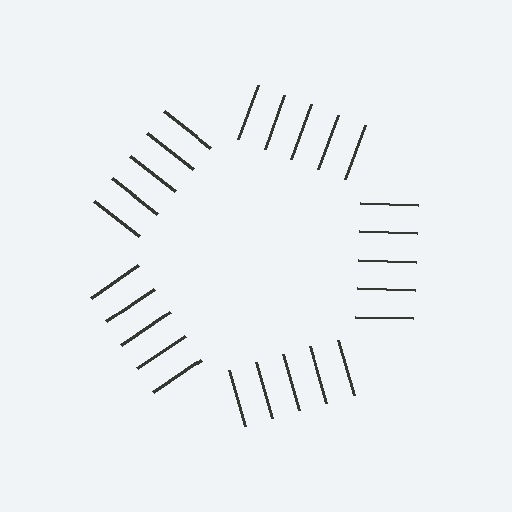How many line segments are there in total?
25 — 5 along each of the 5 edges.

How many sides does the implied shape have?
5 sides — the line-ends trace a pentagon.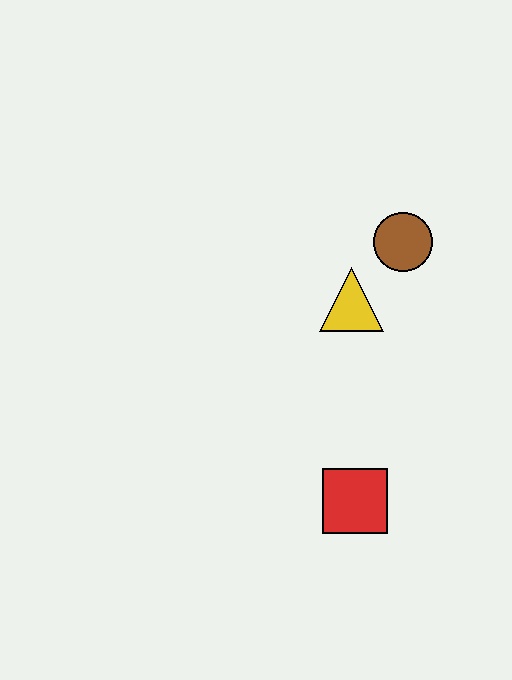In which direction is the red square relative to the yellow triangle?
The red square is below the yellow triangle.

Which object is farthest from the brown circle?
The red square is farthest from the brown circle.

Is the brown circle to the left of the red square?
No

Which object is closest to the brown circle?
The yellow triangle is closest to the brown circle.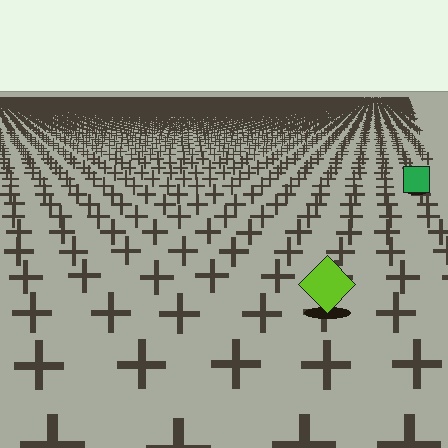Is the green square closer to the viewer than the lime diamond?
No. The lime diamond is closer — you can tell from the texture gradient: the ground texture is coarser near it.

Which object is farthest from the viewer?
The green square is farthest from the viewer. It appears smaller and the ground texture around it is denser.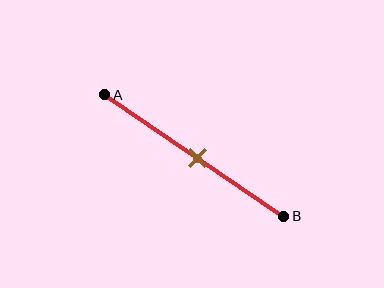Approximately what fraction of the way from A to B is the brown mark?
The brown mark is approximately 50% of the way from A to B.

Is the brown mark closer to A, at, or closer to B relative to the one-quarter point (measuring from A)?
The brown mark is closer to point B than the one-quarter point of segment AB.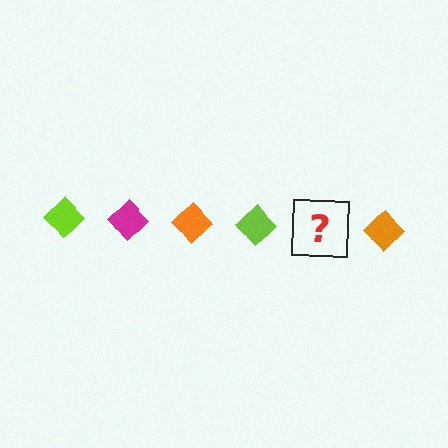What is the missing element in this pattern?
The missing element is a magenta diamond.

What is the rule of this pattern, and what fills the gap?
The rule is that the pattern cycles through lime, magenta, orange diamonds. The gap should be filled with a magenta diamond.